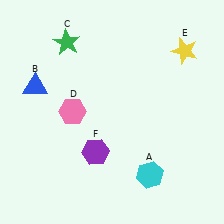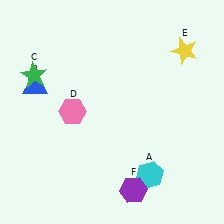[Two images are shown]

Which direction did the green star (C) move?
The green star (C) moved down.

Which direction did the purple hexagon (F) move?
The purple hexagon (F) moved down.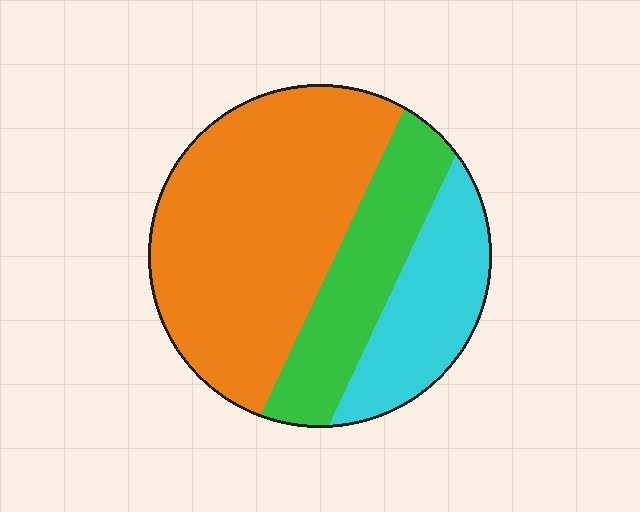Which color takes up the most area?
Orange, at roughly 55%.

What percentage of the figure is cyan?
Cyan covers about 20% of the figure.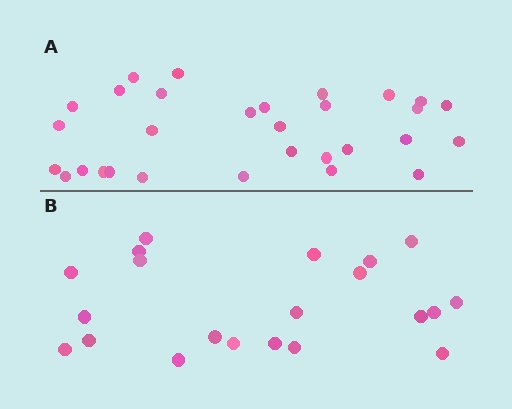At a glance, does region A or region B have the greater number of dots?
Region A (the top region) has more dots.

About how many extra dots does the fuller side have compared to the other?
Region A has roughly 8 or so more dots than region B.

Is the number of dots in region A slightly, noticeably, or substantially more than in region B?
Region A has noticeably more, but not dramatically so. The ratio is roughly 1.4 to 1.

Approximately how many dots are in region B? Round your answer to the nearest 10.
About 20 dots. (The exact count is 21, which rounds to 20.)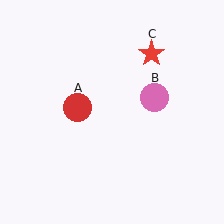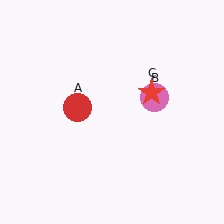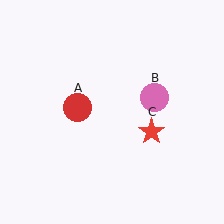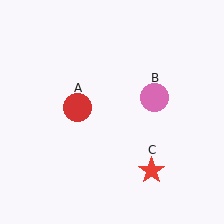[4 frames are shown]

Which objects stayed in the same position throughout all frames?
Red circle (object A) and pink circle (object B) remained stationary.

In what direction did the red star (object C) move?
The red star (object C) moved down.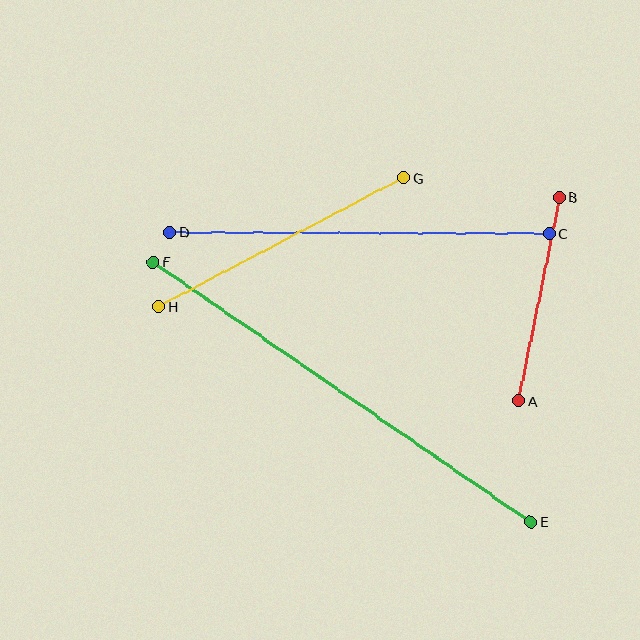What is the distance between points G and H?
The distance is approximately 276 pixels.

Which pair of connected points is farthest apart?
Points E and F are farthest apart.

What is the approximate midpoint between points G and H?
The midpoint is at approximately (281, 242) pixels.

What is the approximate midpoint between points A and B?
The midpoint is at approximately (539, 299) pixels.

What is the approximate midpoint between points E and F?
The midpoint is at approximately (342, 392) pixels.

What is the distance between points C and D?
The distance is approximately 380 pixels.